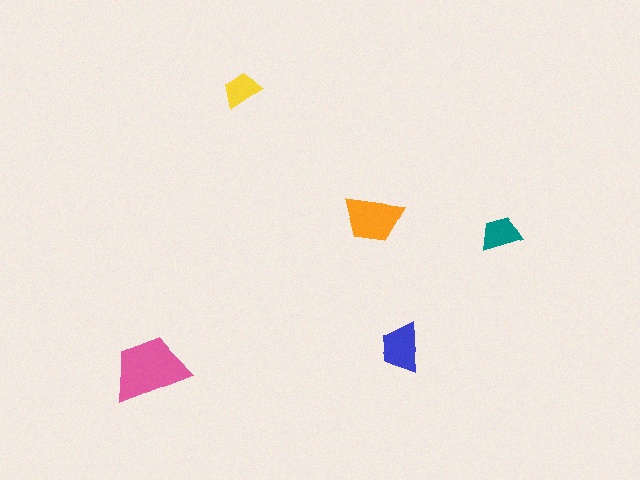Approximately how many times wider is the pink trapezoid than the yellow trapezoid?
About 2 times wider.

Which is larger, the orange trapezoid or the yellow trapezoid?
The orange one.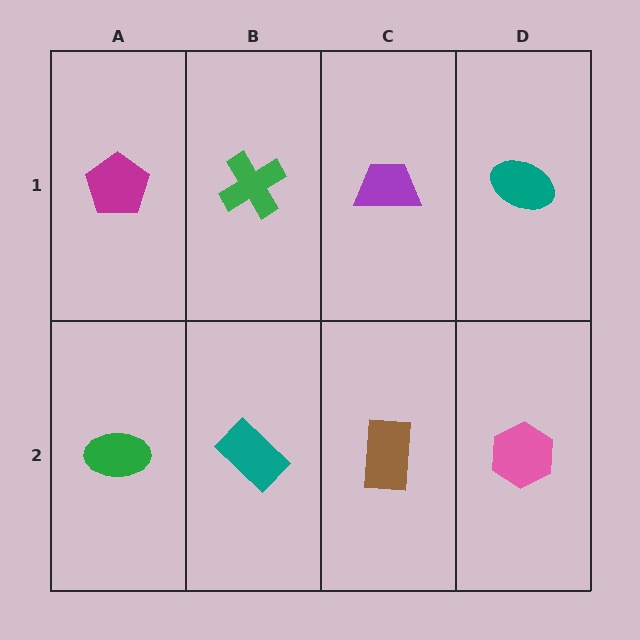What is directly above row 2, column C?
A purple trapezoid.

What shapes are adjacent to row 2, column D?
A teal ellipse (row 1, column D), a brown rectangle (row 2, column C).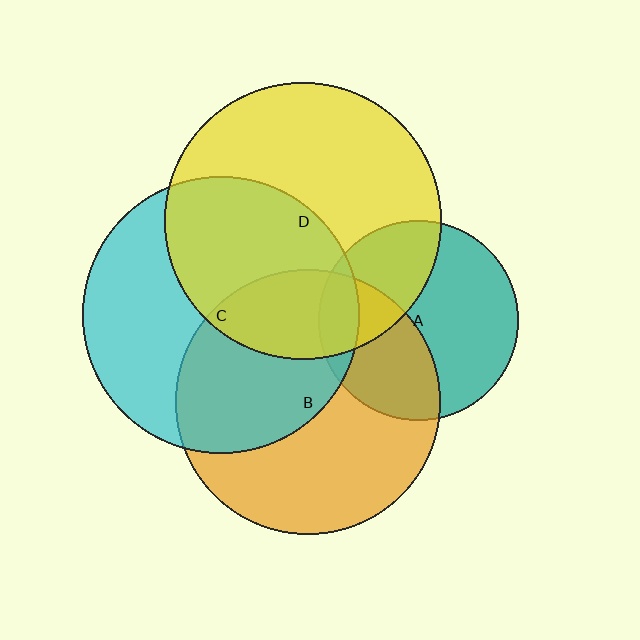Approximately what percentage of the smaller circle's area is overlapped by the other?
Approximately 45%.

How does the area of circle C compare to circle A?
Approximately 1.9 times.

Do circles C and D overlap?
Yes.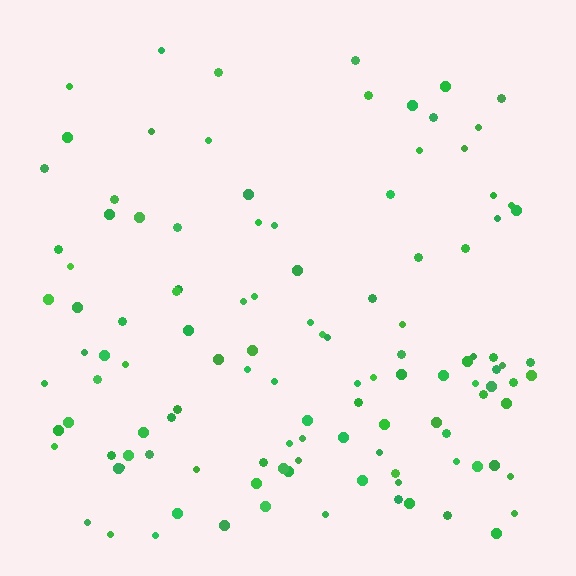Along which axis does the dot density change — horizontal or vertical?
Vertical.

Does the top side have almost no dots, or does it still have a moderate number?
Still a moderate number, just noticeably fewer than the bottom.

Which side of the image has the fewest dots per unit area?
The top.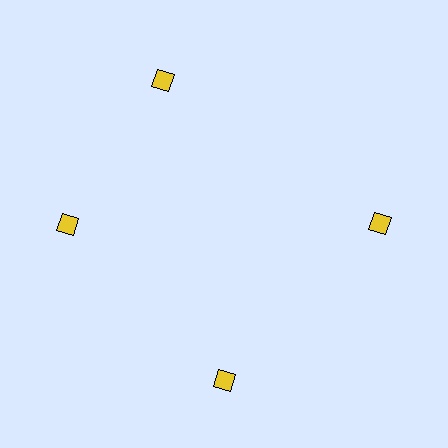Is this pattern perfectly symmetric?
No. The 4 yellow diamonds are arranged in a ring, but one element near the 12 o'clock position is rotated out of alignment along the ring, breaking the 4-fold rotational symmetry.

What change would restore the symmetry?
The symmetry would be restored by rotating it back into even spacing with its neighbors so that all 4 diamonds sit at equal angles and equal distance from the center.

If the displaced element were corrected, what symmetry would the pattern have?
It would have 4-fold rotational symmetry — the pattern would map onto itself every 90 degrees.